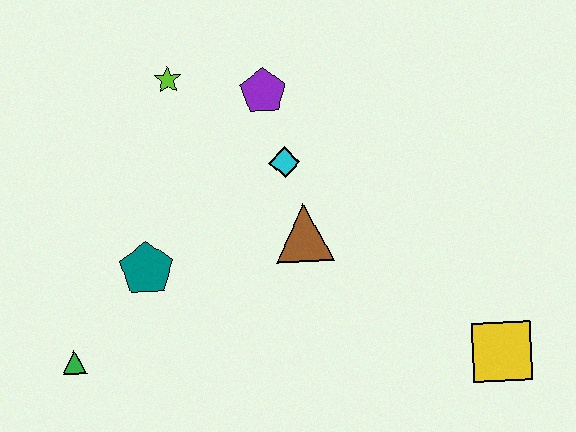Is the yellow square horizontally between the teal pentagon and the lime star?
No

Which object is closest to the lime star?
The purple pentagon is closest to the lime star.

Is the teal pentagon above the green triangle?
Yes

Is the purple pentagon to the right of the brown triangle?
No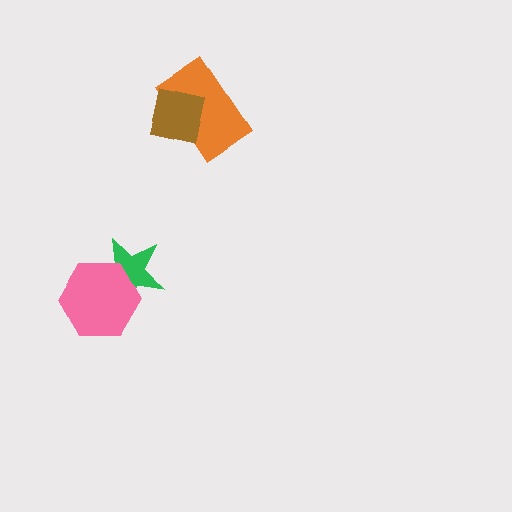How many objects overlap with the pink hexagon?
1 object overlaps with the pink hexagon.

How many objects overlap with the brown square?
1 object overlaps with the brown square.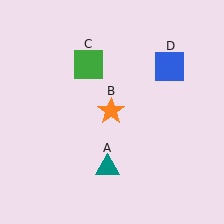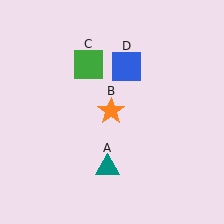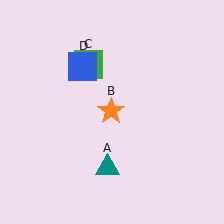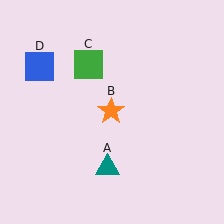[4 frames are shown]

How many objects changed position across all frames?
1 object changed position: blue square (object D).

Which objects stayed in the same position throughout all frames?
Teal triangle (object A) and orange star (object B) and green square (object C) remained stationary.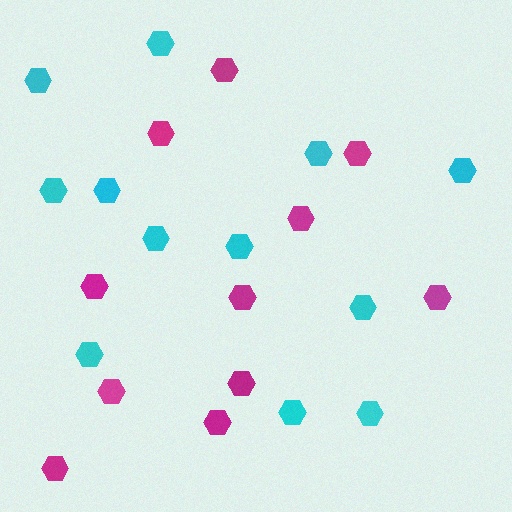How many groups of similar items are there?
There are 2 groups: one group of cyan hexagons (12) and one group of magenta hexagons (11).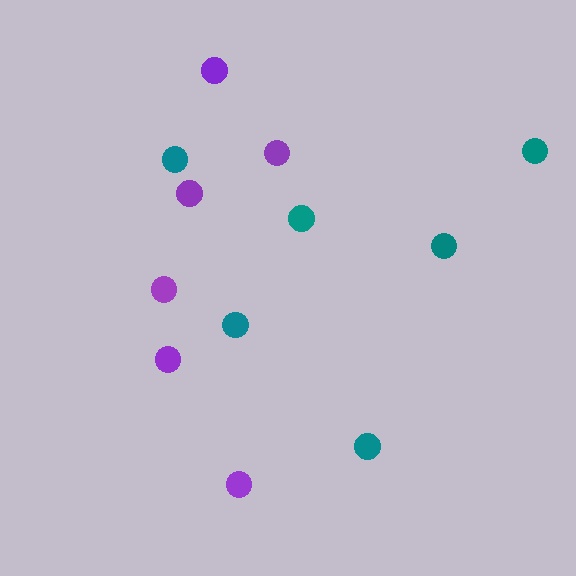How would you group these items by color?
There are 2 groups: one group of purple circles (6) and one group of teal circles (6).